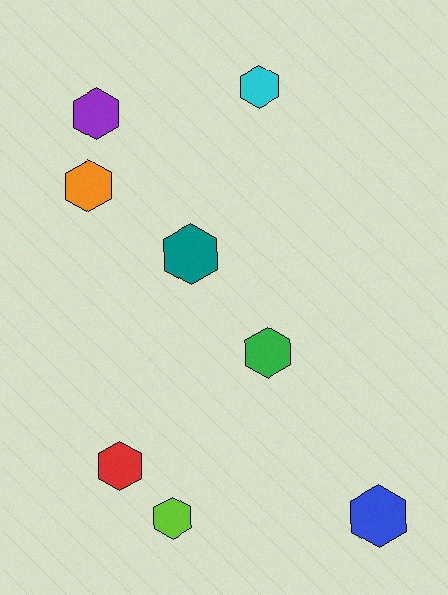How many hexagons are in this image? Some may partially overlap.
There are 8 hexagons.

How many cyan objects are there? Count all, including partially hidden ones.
There is 1 cyan object.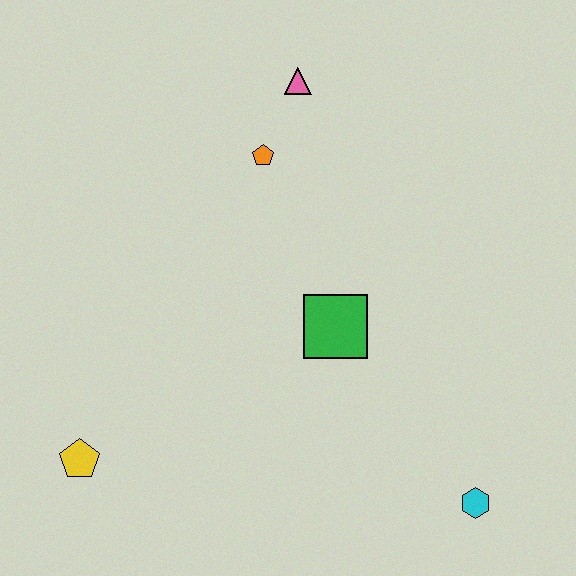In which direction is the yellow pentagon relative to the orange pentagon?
The yellow pentagon is below the orange pentagon.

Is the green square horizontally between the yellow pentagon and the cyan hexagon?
Yes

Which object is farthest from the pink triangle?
The cyan hexagon is farthest from the pink triangle.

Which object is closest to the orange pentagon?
The pink triangle is closest to the orange pentagon.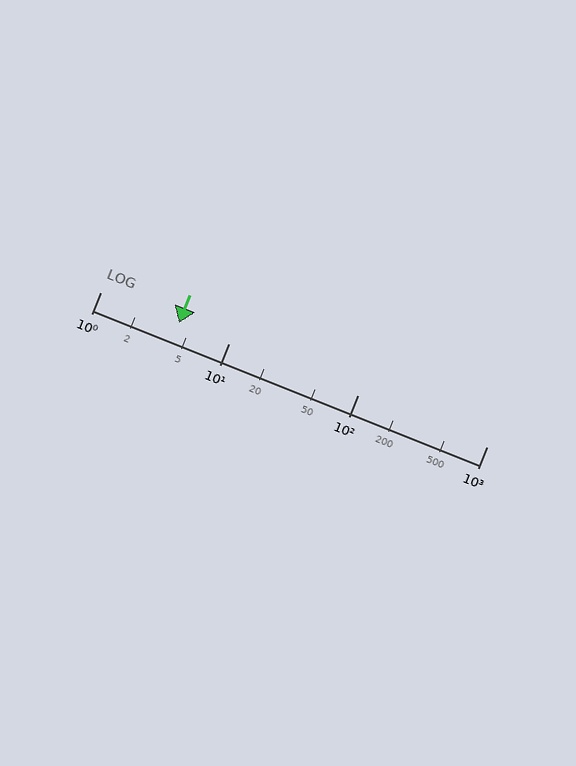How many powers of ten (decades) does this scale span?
The scale spans 3 decades, from 1 to 1000.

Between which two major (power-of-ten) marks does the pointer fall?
The pointer is between 1 and 10.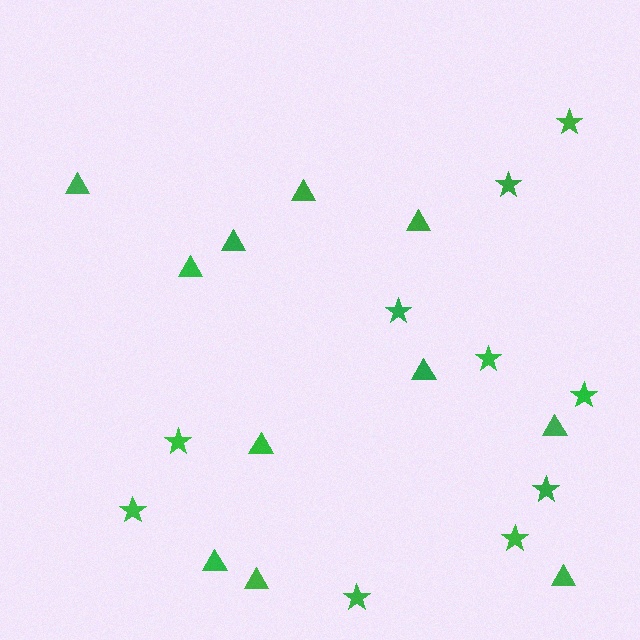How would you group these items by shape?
There are 2 groups: one group of stars (10) and one group of triangles (11).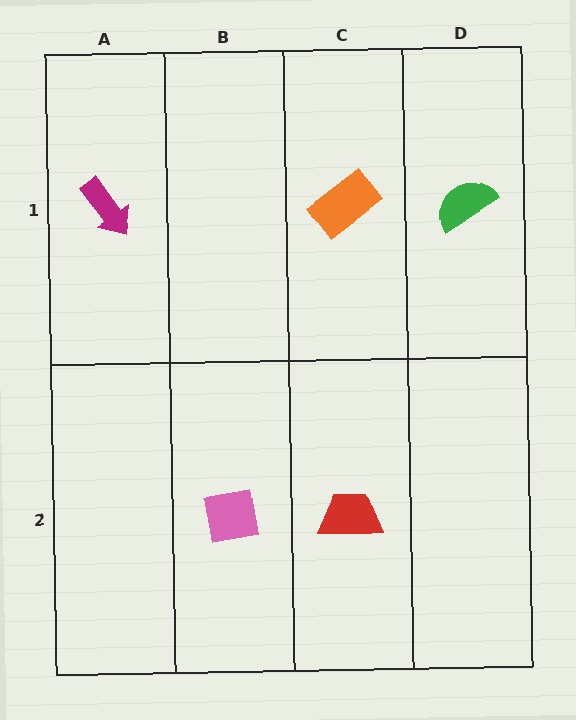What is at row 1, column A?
A magenta arrow.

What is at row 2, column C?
A red trapezoid.